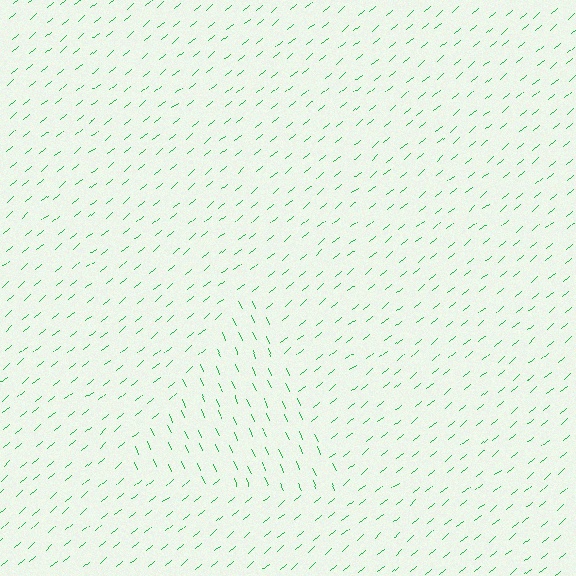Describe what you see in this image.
The image is filled with small green line segments. A triangle region in the image has lines oriented differently from the surrounding lines, creating a visible texture boundary.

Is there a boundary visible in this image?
Yes, there is a texture boundary formed by a change in line orientation.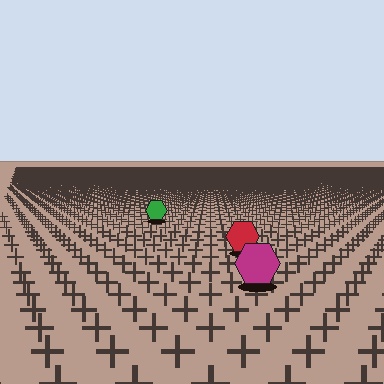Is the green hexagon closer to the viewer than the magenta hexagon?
No. The magenta hexagon is closer — you can tell from the texture gradient: the ground texture is coarser near it.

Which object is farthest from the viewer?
The green hexagon is farthest from the viewer. It appears smaller and the ground texture around it is denser.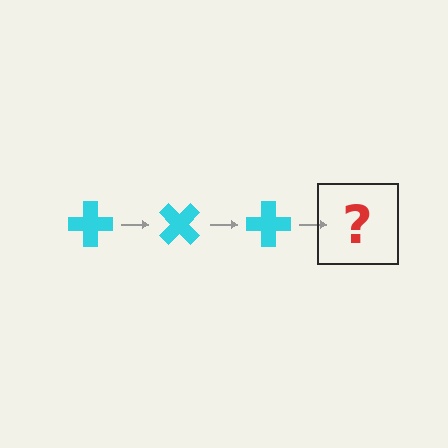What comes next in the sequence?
The next element should be a cyan cross rotated 135 degrees.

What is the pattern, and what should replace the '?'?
The pattern is that the cross rotates 45 degrees each step. The '?' should be a cyan cross rotated 135 degrees.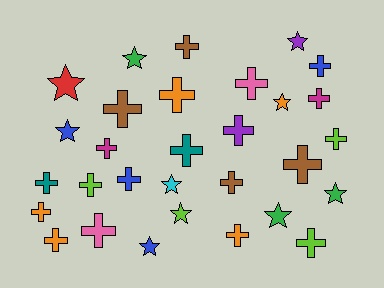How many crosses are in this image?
There are 20 crosses.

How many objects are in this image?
There are 30 objects.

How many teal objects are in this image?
There are 2 teal objects.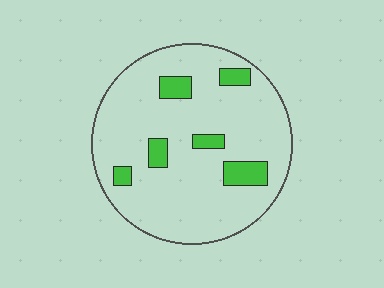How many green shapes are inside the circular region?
6.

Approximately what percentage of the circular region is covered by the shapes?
Approximately 10%.